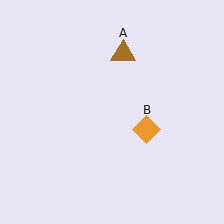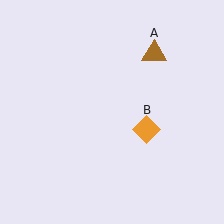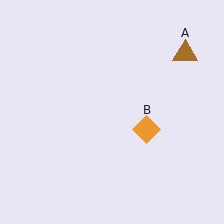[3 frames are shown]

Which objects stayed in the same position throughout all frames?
Orange diamond (object B) remained stationary.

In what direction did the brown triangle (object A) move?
The brown triangle (object A) moved right.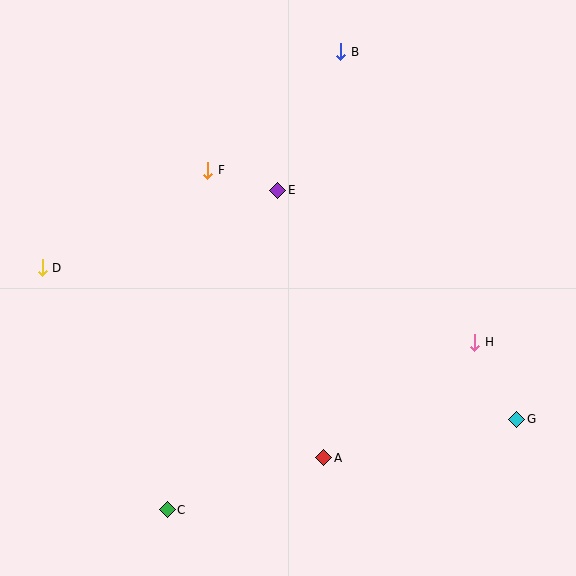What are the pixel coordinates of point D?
Point D is at (42, 268).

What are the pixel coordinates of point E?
Point E is at (278, 190).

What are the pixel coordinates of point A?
Point A is at (324, 458).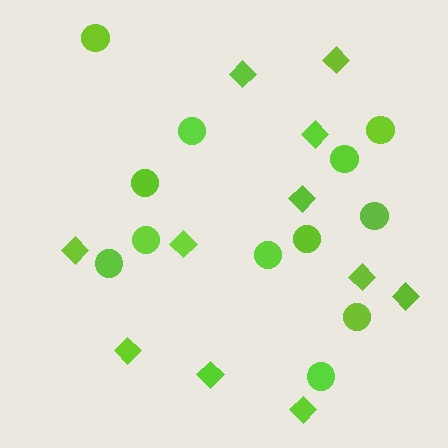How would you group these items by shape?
There are 2 groups: one group of circles (12) and one group of diamonds (11).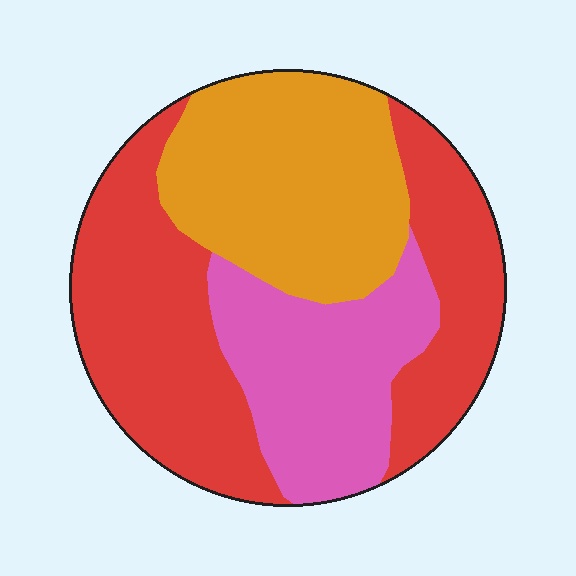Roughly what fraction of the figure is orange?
Orange takes up about one third (1/3) of the figure.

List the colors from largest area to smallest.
From largest to smallest: red, orange, pink.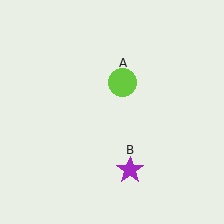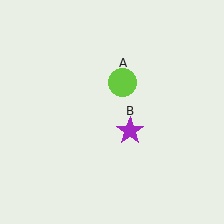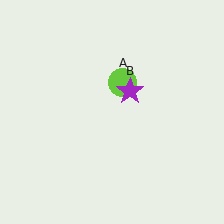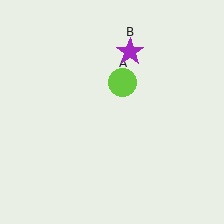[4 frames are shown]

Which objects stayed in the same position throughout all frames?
Lime circle (object A) remained stationary.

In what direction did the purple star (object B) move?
The purple star (object B) moved up.